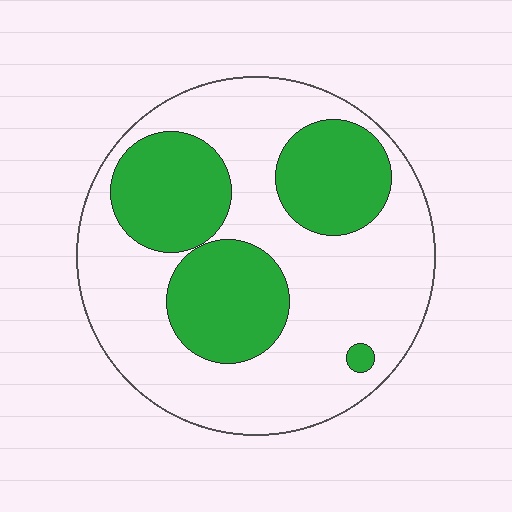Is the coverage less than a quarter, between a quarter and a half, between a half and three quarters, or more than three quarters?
Between a quarter and a half.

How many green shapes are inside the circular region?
4.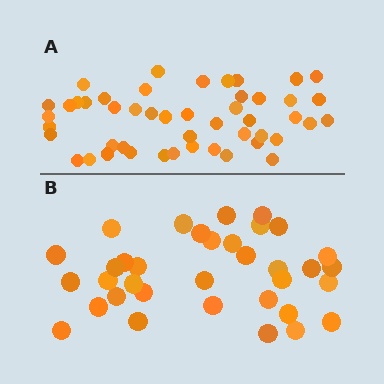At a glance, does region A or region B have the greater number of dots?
Region A (the top region) has more dots.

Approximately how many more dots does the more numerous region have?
Region A has approximately 15 more dots than region B.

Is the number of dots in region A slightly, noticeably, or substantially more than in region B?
Region A has noticeably more, but not dramatically so. The ratio is roughly 1.4 to 1.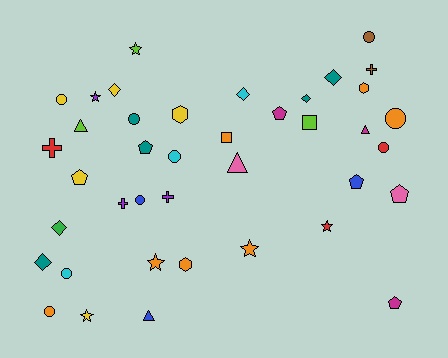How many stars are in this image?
There are 6 stars.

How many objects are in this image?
There are 40 objects.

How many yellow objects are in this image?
There are 5 yellow objects.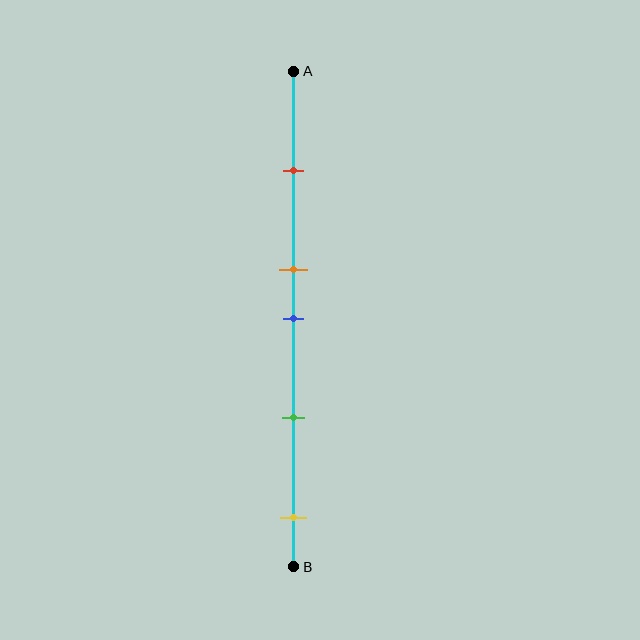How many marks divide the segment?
There are 5 marks dividing the segment.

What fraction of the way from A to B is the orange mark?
The orange mark is approximately 40% (0.4) of the way from A to B.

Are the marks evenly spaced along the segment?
No, the marks are not evenly spaced.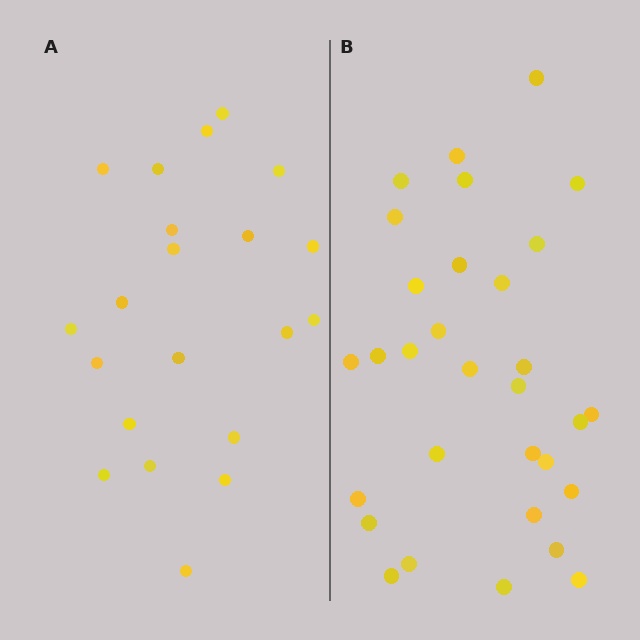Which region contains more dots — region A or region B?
Region B (the right region) has more dots.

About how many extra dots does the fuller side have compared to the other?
Region B has roughly 10 or so more dots than region A.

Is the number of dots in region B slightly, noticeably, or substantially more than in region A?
Region B has substantially more. The ratio is roughly 1.5 to 1.